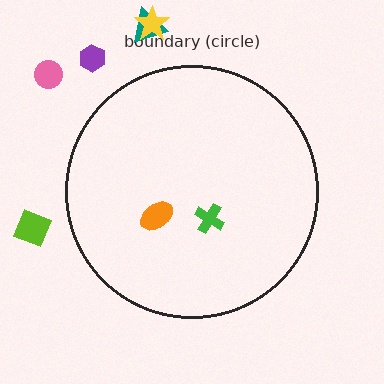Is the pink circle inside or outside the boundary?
Outside.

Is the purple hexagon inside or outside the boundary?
Outside.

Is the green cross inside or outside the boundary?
Inside.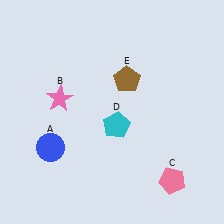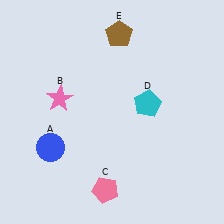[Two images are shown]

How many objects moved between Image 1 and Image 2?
3 objects moved between the two images.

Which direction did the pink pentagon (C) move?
The pink pentagon (C) moved left.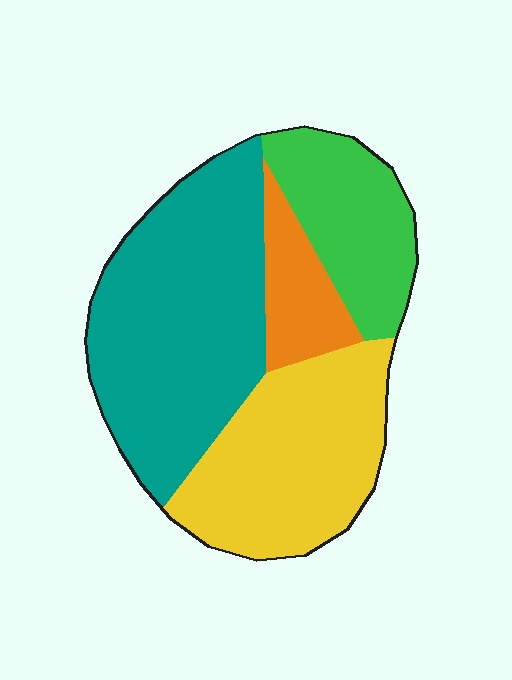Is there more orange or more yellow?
Yellow.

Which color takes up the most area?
Teal, at roughly 40%.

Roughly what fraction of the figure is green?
Green covers about 20% of the figure.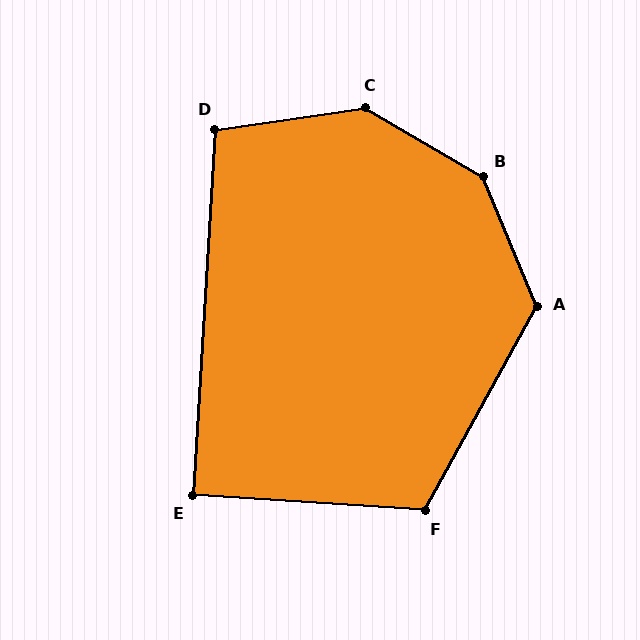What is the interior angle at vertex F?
Approximately 115 degrees (obtuse).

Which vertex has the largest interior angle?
B, at approximately 143 degrees.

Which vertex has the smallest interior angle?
E, at approximately 90 degrees.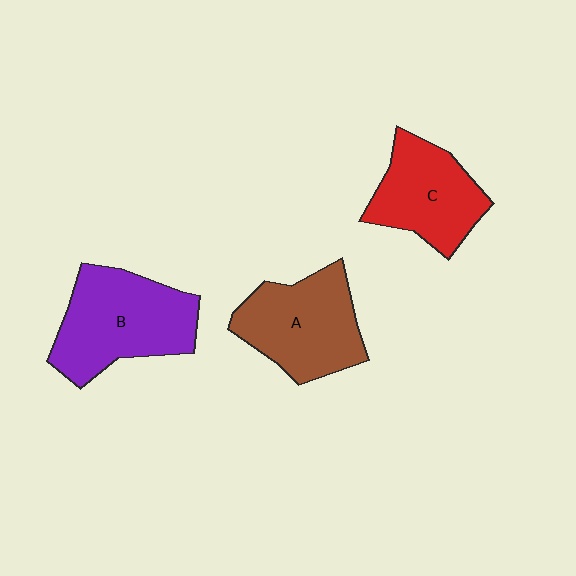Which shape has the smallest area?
Shape C (red).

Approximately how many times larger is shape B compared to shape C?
Approximately 1.3 times.